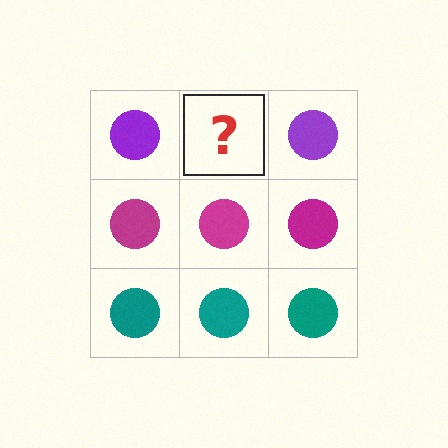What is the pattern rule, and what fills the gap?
The rule is that each row has a consistent color. The gap should be filled with a purple circle.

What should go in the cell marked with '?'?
The missing cell should contain a purple circle.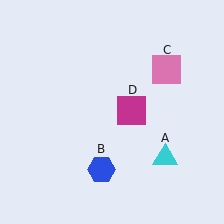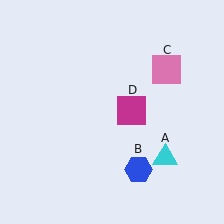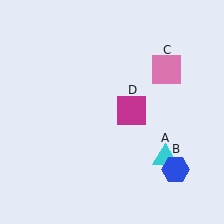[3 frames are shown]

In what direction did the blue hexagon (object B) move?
The blue hexagon (object B) moved right.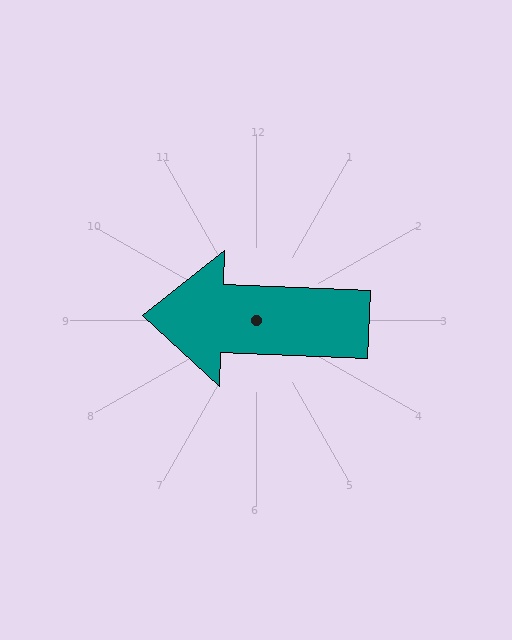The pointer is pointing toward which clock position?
Roughly 9 o'clock.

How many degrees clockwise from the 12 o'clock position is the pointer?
Approximately 272 degrees.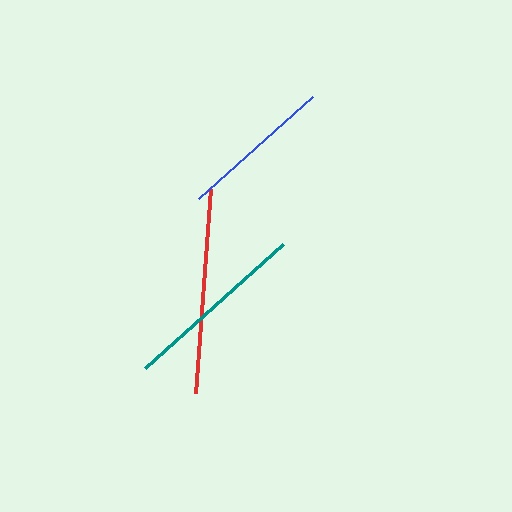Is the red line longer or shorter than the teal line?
The red line is longer than the teal line.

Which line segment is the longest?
The red line is the longest at approximately 204 pixels.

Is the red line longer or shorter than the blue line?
The red line is longer than the blue line.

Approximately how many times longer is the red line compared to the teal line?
The red line is approximately 1.1 times the length of the teal line.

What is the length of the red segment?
The red segment is approximately 204 pixels long.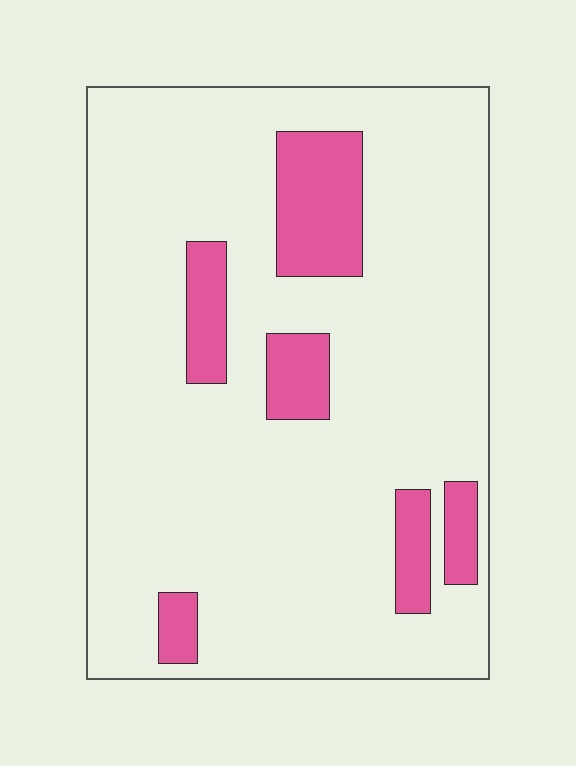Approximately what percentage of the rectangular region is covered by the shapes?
Approximately 15%.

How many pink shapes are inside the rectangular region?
6.